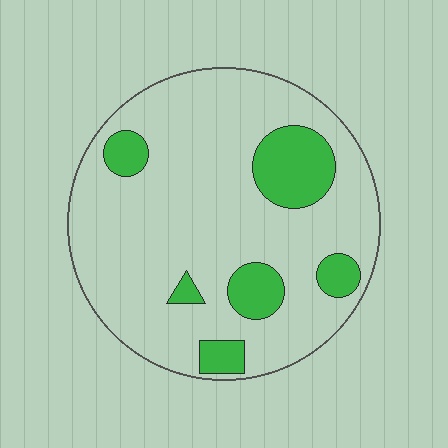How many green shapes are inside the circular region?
6.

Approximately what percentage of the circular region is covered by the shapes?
Approximately 20%.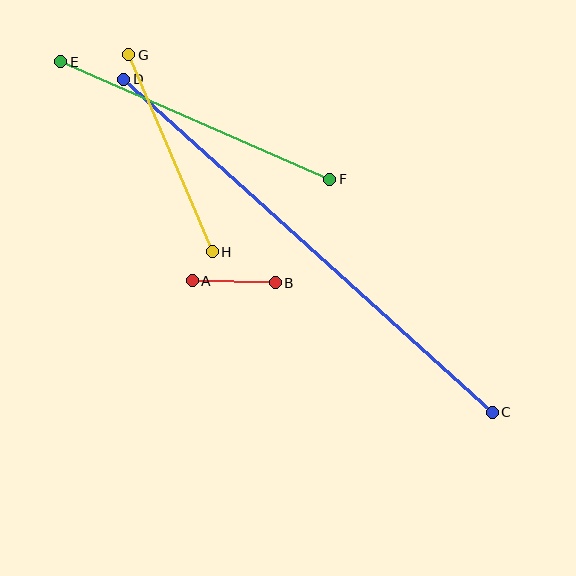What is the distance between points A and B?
The distance is approximately 83 pixels.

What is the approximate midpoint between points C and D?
The midpoint is at approximately (308, 246) pixels.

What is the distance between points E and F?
The distance is approximately 293 pixels.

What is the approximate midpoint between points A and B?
The midpoint is at approximately (234, 282) pixels.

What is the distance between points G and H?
The distance is approximately 214 pixels.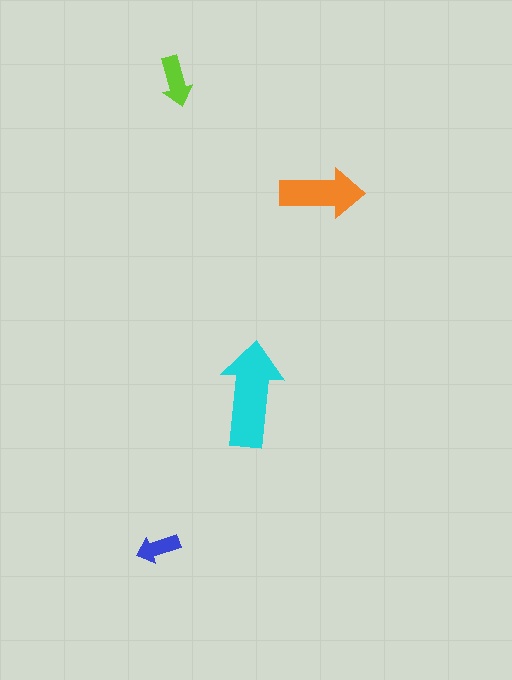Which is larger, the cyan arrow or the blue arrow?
The cyan one.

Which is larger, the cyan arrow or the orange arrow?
The cyan one.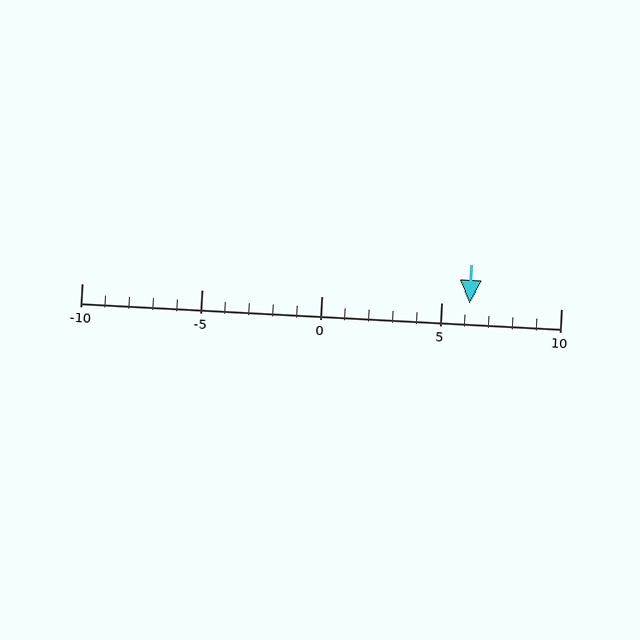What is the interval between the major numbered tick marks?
The major tick marks are spaced 5 units apart.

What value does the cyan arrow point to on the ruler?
The cyan arrow points to approximately 6.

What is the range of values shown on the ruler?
The ruler shows values from -10 to 10.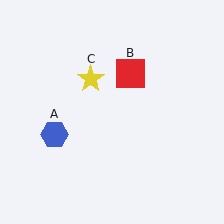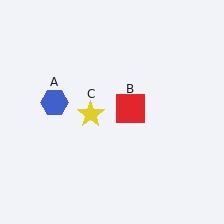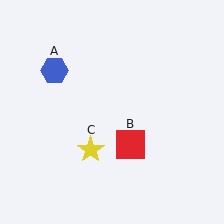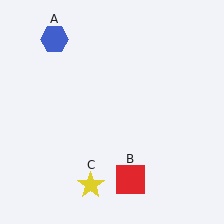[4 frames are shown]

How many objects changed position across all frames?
3 objects changed position: blue hexagon (object A), red square (object B), yellow star (object C).